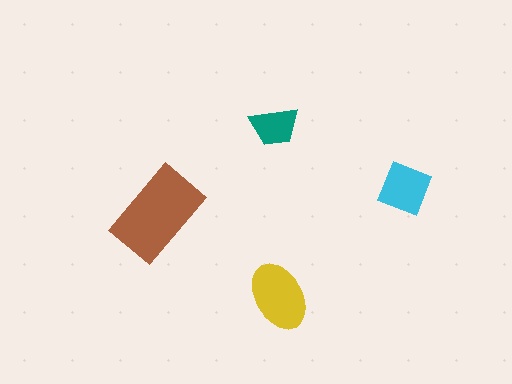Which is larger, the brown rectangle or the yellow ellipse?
The brown rectangle.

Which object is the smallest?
The teal trapezoid.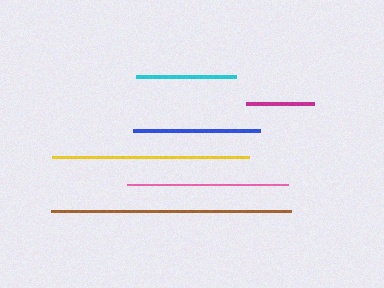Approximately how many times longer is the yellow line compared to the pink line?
The yellow line is approximately 1.2 times the length of the pink line.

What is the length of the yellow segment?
The yellow segment is approximately 197 pixels long.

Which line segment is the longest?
The brown line is the longest at approximately 240 pixels.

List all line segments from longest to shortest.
From longest to shortest: brown, yellow, pink, blue, cyan, magenta.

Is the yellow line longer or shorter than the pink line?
The yellow line is longer than the pink line.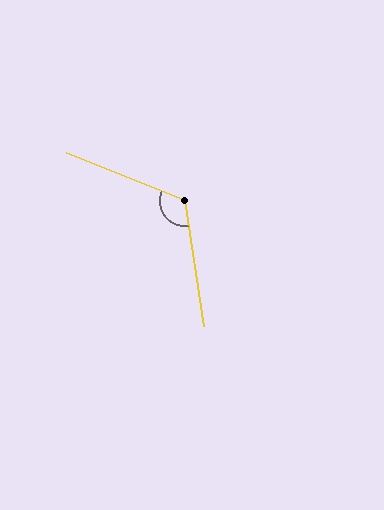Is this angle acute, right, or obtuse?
It is obtuse.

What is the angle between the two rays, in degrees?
Approximately 120 degrees.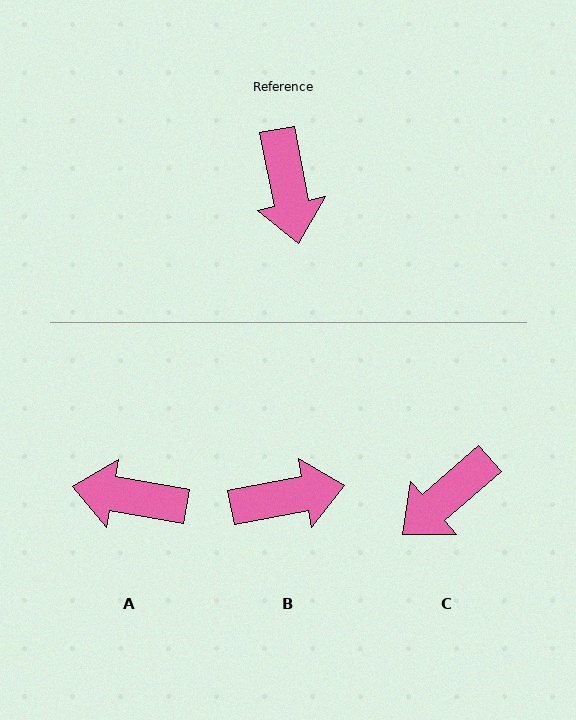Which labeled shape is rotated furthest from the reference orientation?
A, about 111 degrees away.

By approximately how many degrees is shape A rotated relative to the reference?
Approximately 111 degrees clockwise.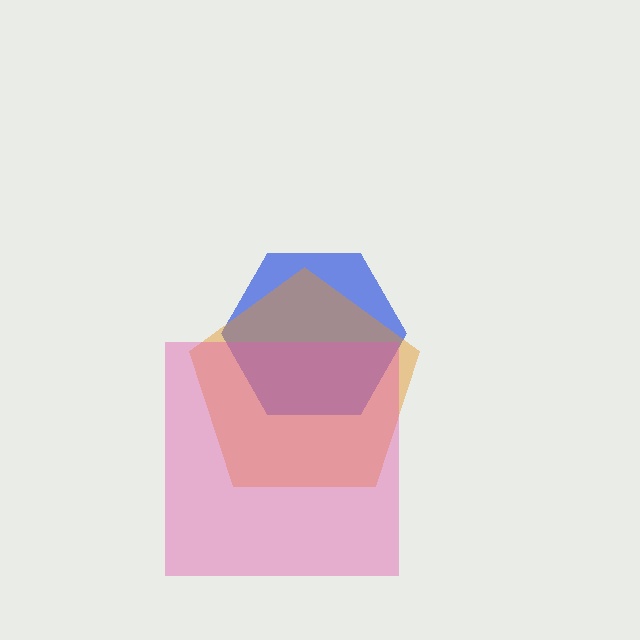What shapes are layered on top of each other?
The layered shapes are: a blue hexagon, an orange pentagon, a pink square.